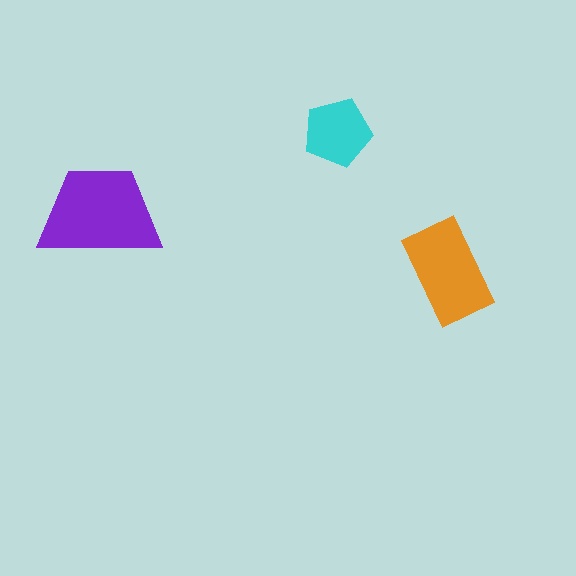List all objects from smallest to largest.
The cyan pentagon, the orange rectangle, the purple trapezoid.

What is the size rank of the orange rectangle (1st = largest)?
2nd.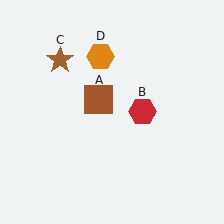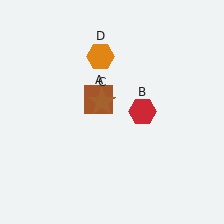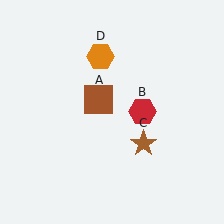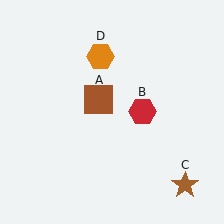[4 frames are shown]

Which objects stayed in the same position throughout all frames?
Brown square (object A) and red hexagon (object B) and orange hexagon (object D) remained stationary.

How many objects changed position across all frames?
1 object changed position: brown star (object C).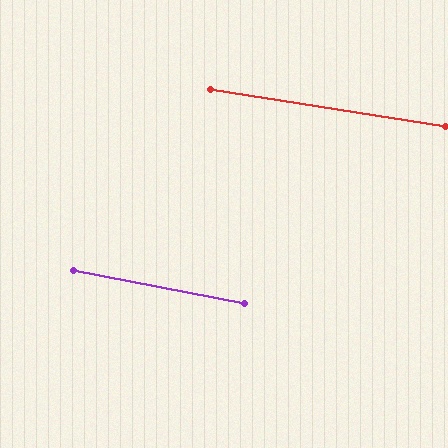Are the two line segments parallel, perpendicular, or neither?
Parallel — their directions differ by only 1.8°.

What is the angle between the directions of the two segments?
Approximately 2 degrees.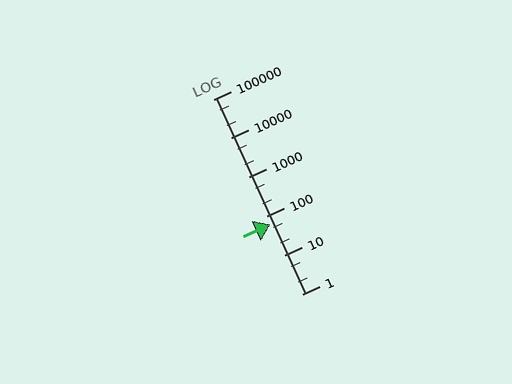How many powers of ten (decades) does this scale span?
The scale spans 5 decades, from 1 to 100000.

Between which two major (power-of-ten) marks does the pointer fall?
The pointer is between 10 and 100.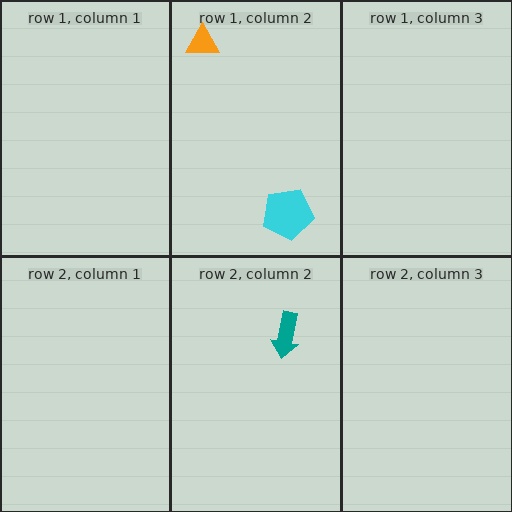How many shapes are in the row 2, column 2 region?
1.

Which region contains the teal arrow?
The row 2, column 2 region.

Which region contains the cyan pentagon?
The row 1, column 2 region.